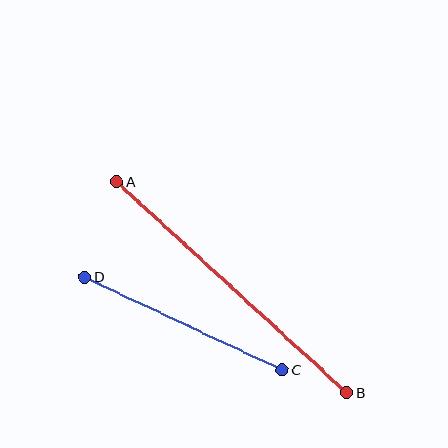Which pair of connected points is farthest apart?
Points A and B are farthest apart.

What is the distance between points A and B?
The distance is approximately 312 pixels.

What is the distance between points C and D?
The distance is approximately 218 pixels.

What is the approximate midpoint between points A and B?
The midpoint is at approximately (232, 287) pixels.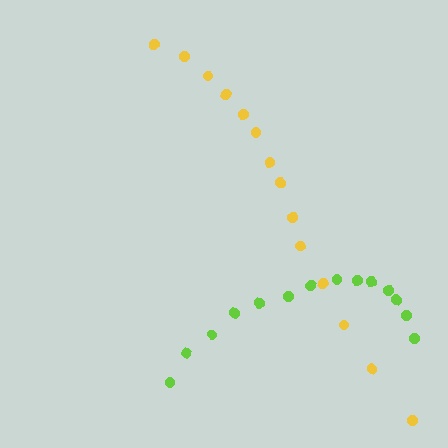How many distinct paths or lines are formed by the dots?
There are 2 distinct paths.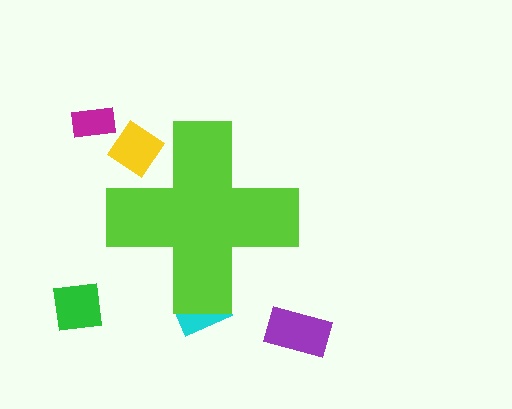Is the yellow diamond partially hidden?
Yes, the yellow diamond is partially hidden behind the lime cross.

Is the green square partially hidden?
No, the green square is fully visible.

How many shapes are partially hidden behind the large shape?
2 shapes are partially hidden.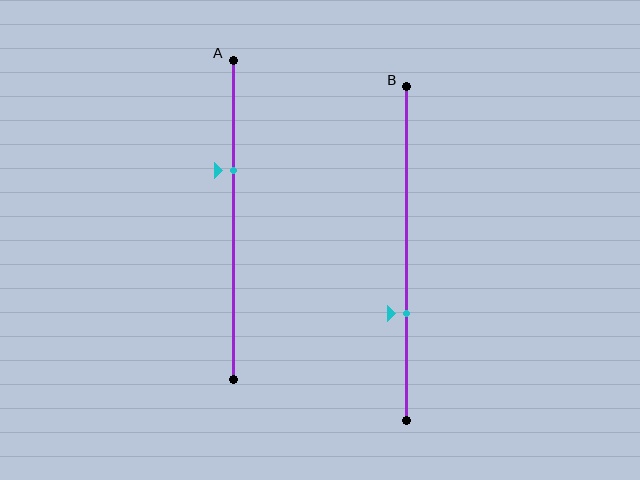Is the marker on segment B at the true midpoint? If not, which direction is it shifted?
No, the marker on segment B is shifted downward by about 18% of the segment length.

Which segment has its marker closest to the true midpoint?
Segment A has its marker closest to the true midpoint.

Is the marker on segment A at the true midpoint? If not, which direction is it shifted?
No, the marker on segment A is shifted upward by about 15% of the segment length.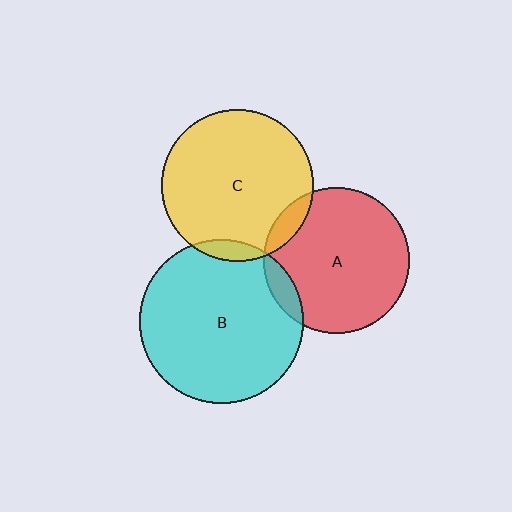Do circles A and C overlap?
Yes.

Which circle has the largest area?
Circle B (cyan).